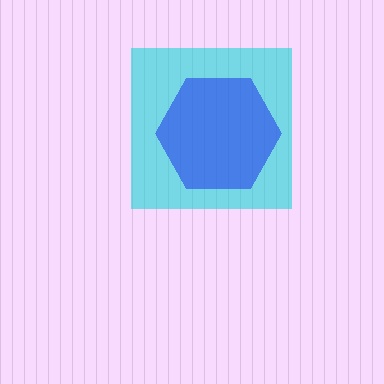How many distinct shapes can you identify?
There are 2 distinct shapes: a cyan square, a blue hexagon.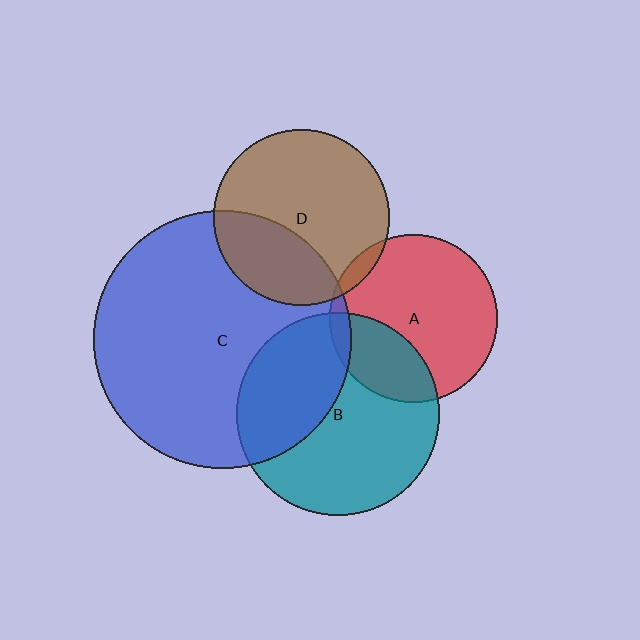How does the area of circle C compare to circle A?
Approximately 2.4 times.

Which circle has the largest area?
Circle C (blue).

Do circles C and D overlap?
Yes.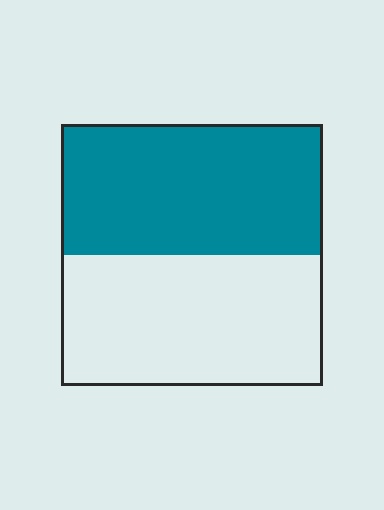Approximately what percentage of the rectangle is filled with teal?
Approximately 50%.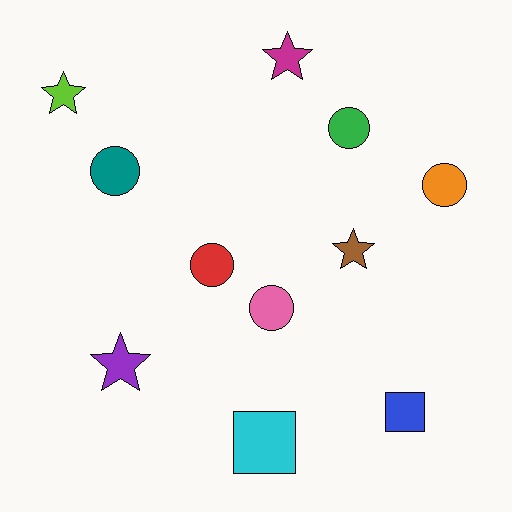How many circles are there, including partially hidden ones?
There are 5 circles.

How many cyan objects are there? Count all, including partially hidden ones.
There is 1 cyan object.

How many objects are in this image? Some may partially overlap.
There are 11 objects.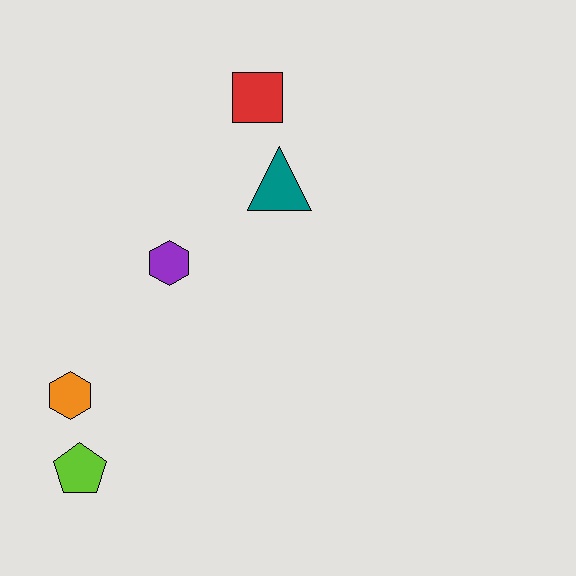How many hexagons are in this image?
There are 2 hexagons.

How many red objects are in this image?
There is 1 red object.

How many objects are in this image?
There are 5 objects.